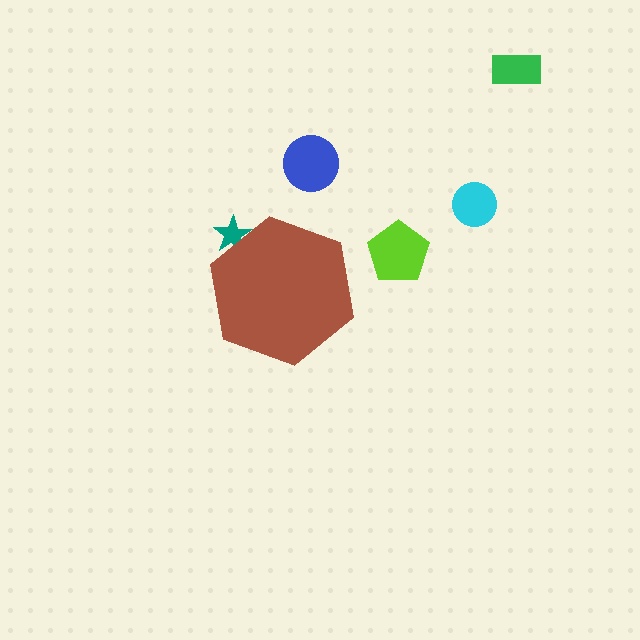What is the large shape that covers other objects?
A brown hexagon.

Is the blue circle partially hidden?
No, the blue circle is fully visible.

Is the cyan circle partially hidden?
No, the cyan circle is fully visible.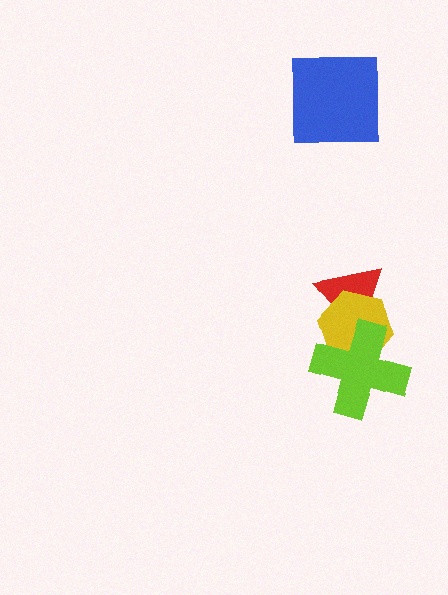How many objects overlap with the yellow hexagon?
2 objects overlap with the yellow hexagon.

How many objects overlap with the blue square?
0 objects overlap with the blue square.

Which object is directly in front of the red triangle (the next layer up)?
The yellow hexagon is directly in front of the red triangle.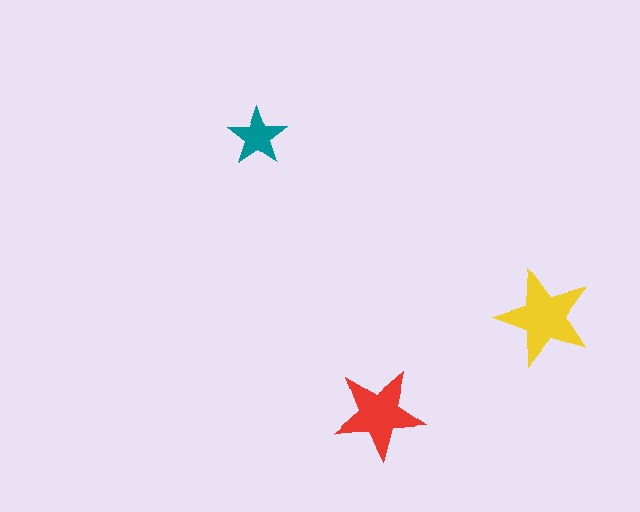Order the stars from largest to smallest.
the yellow one, the red one, the teal one.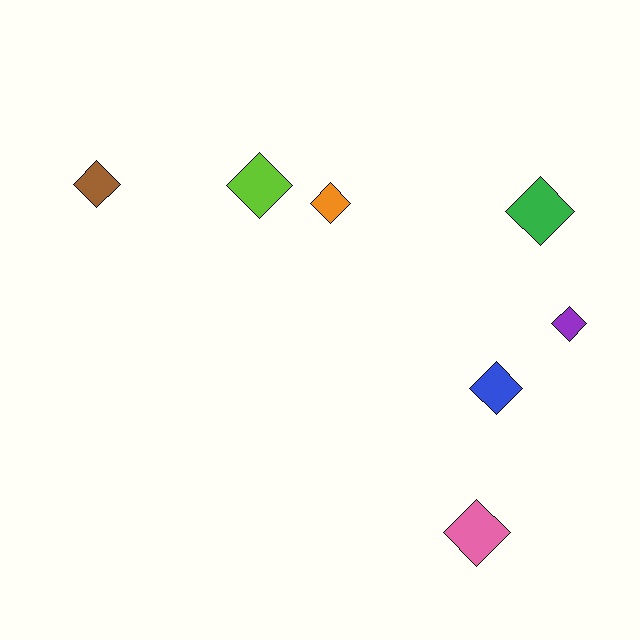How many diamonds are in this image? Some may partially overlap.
There are 7 diamonds.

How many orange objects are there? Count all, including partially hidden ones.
There is 1 orange object.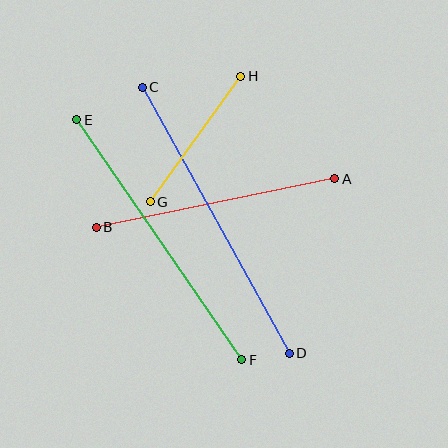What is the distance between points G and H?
The distance is approximately 155 pixels.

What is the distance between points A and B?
The distance is approximately 243 pixels.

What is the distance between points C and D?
The distance is approximately 304 pixels.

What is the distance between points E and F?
The distance is approximately 292 pixels.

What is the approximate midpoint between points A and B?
The midpoint is at approximately (215, 203) pixels.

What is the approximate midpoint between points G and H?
The midpoint is at approximately (196, 139) pixels.